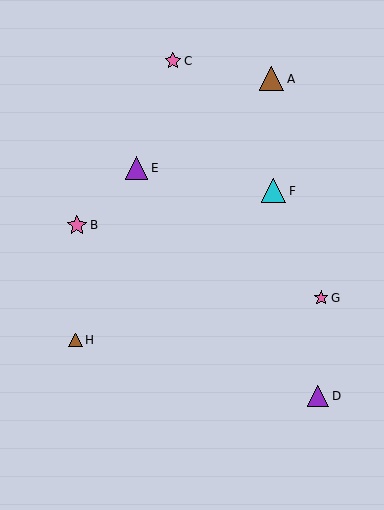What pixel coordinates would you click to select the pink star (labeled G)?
Click at (321, 298) to select the pink star G.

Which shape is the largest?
The brown triangle (labeled A) is the largest.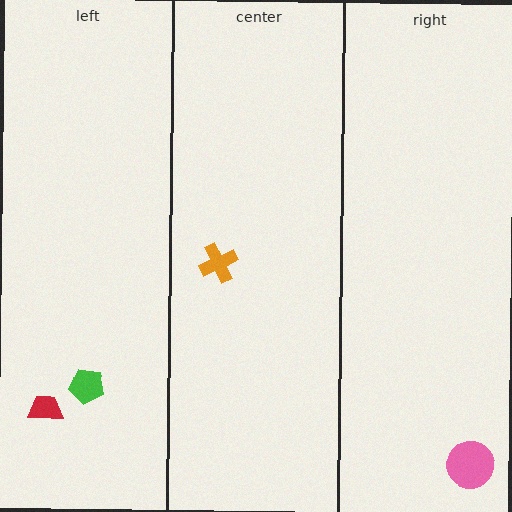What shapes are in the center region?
The orange cross.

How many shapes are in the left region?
2.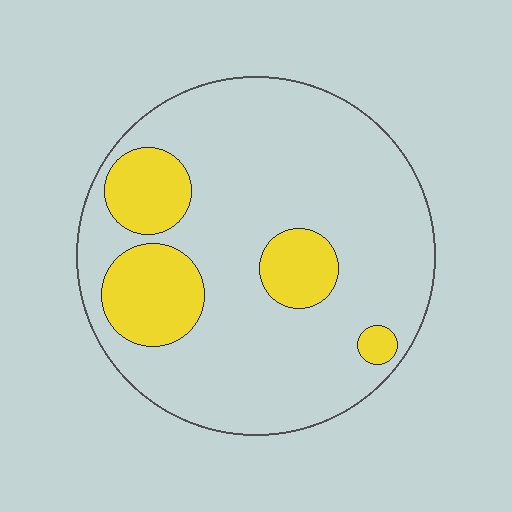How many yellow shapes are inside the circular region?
4.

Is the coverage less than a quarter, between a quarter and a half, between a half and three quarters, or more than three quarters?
Less than a quarter.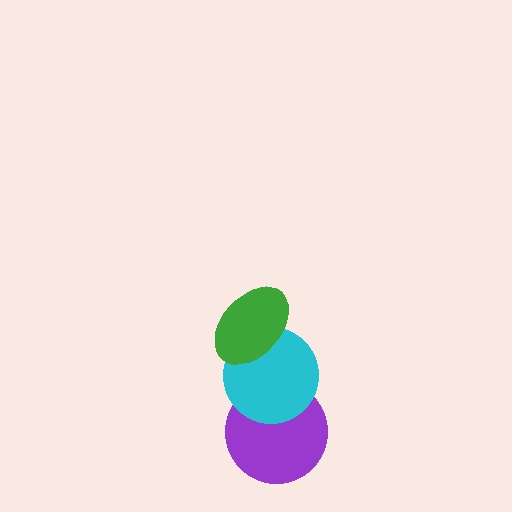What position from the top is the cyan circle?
The cyan circle is 2nd from the top.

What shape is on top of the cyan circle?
The green ellipse is on top of the cyan circle.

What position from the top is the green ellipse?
The green ellipse is 1st from the top.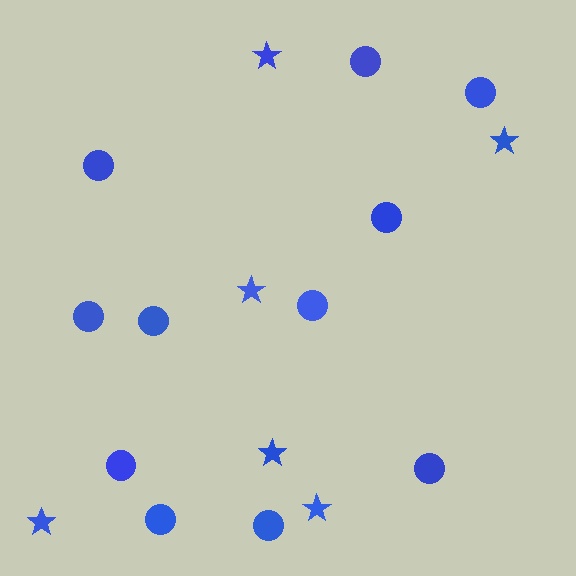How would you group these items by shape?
There are 2 groups: one group of circles (11) and one group of stars (6).